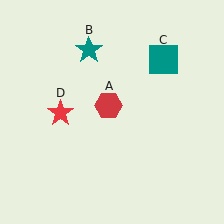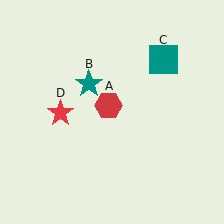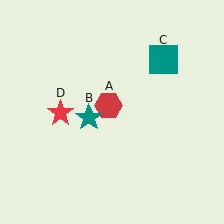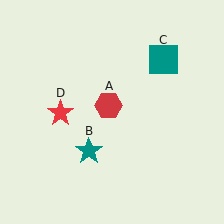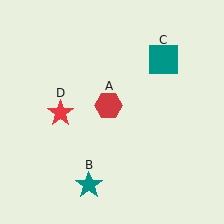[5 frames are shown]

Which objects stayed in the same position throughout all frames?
Red hexagon (object A) and teal square (object C) and red star (object D) remained stationary.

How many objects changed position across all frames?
1 object changed position: teal star (object B).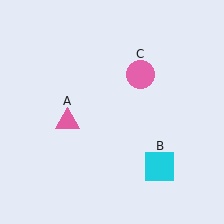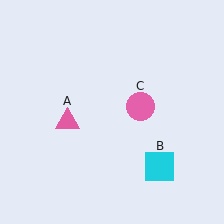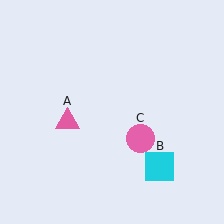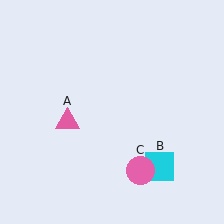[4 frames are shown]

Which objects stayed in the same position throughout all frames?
Pink triangle (object A) and cyan square (object B) remained stationary.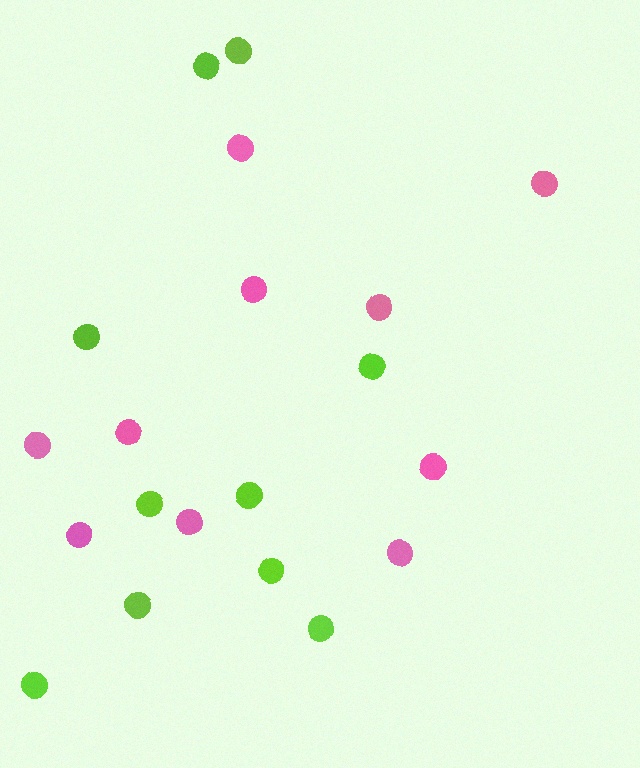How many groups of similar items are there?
There are 2 groups: one group of lime circles (10) and one group of pink circles (10).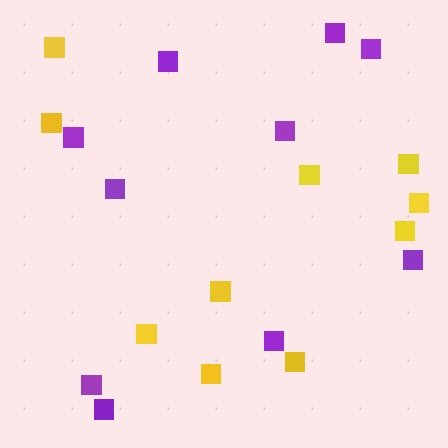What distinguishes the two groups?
There are 2 groups: one group of purple squares (10) and one group of yellow squares (10).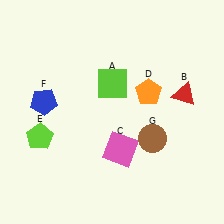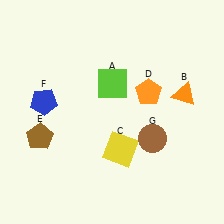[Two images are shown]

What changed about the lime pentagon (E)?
In Image 1, E is lime. In Image 2, it changed to brown.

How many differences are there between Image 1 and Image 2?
There are 3 differences between the two images.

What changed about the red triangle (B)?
In Image 1, B is red. In Image 2, it changed to orange.